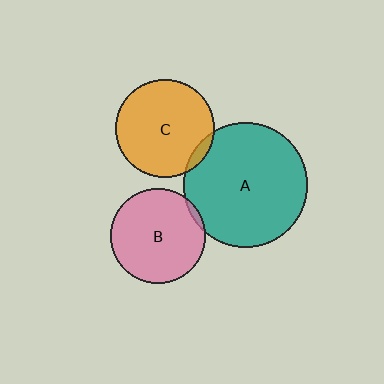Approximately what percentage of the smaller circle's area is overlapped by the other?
Approximately 5%.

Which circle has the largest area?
Circle A (teal).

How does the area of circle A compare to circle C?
Approximately 1.6 times.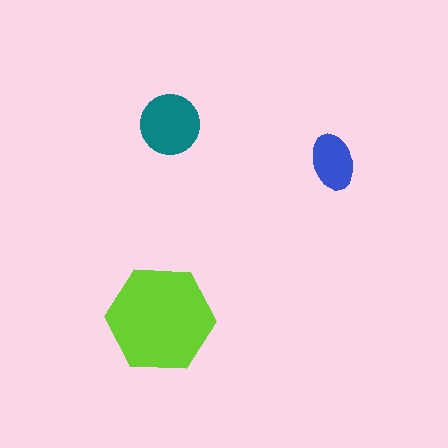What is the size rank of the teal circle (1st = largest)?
2nd.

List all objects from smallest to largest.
The blue ellipse, the teal circle, the lime hexagon.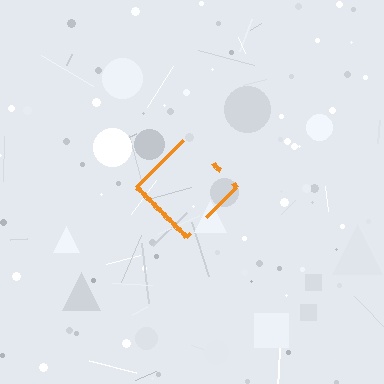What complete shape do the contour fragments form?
The contour fragments form a diamond.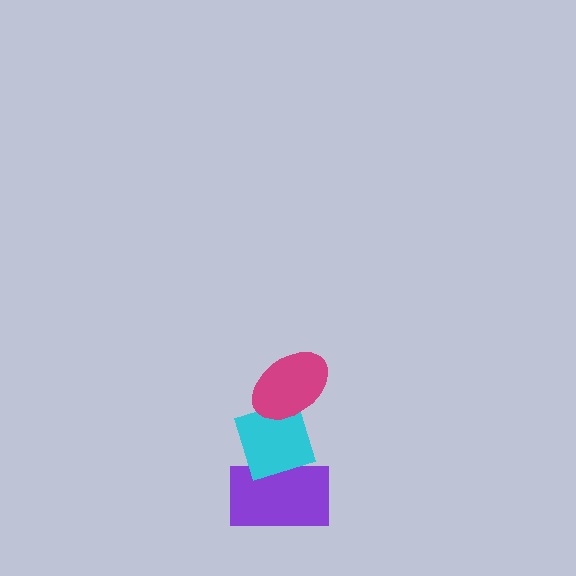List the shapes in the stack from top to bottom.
From top to bottom: the magenta ellipse, the cyan diamond, the purple rectangle.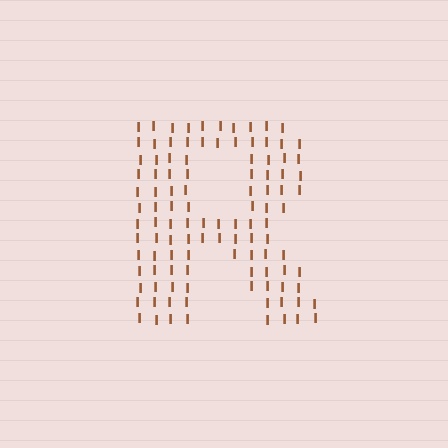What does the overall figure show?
The overall figure shows the letter R.